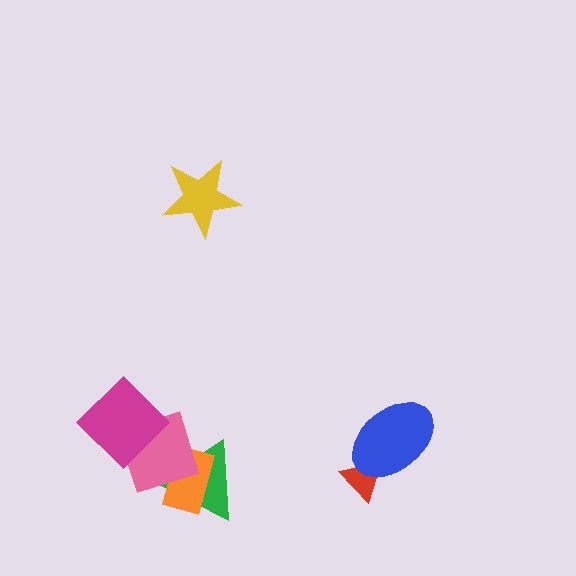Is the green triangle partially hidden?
Yes, it is partially covered by another shape.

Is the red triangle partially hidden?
Yes, it is partially covered by another shape.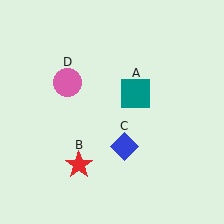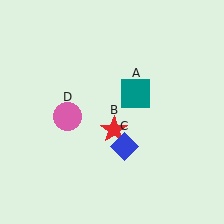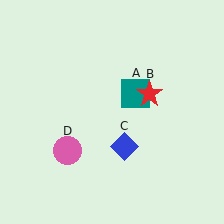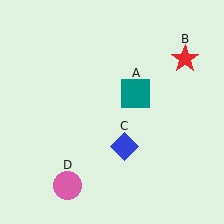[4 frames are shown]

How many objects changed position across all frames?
2 objects changed position: red star (object B), pink circle (object D).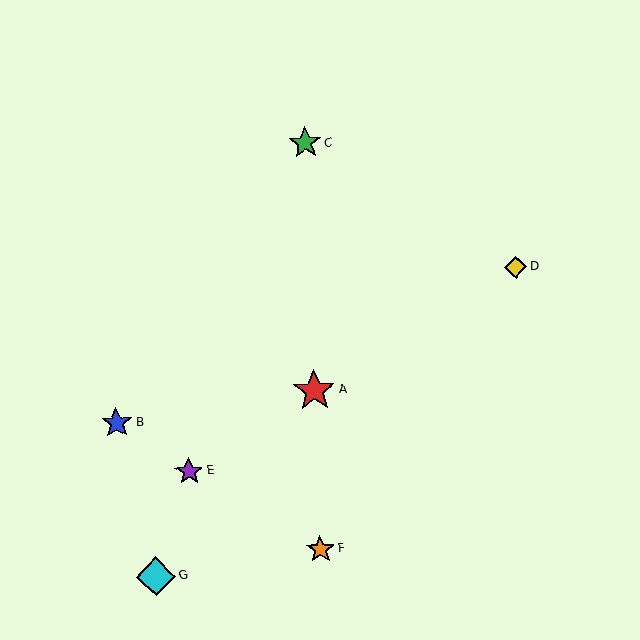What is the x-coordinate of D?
Object D is at x≈516.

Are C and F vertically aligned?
Yes, both are at x≈305.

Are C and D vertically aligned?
No, C is at x≈305 and D is at x≈516.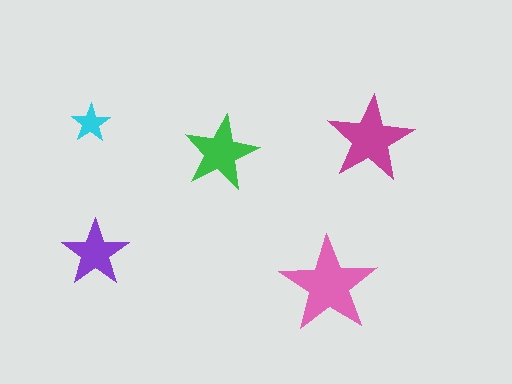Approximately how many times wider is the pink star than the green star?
About 1.5 times wider.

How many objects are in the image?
There are 5 objects in the image.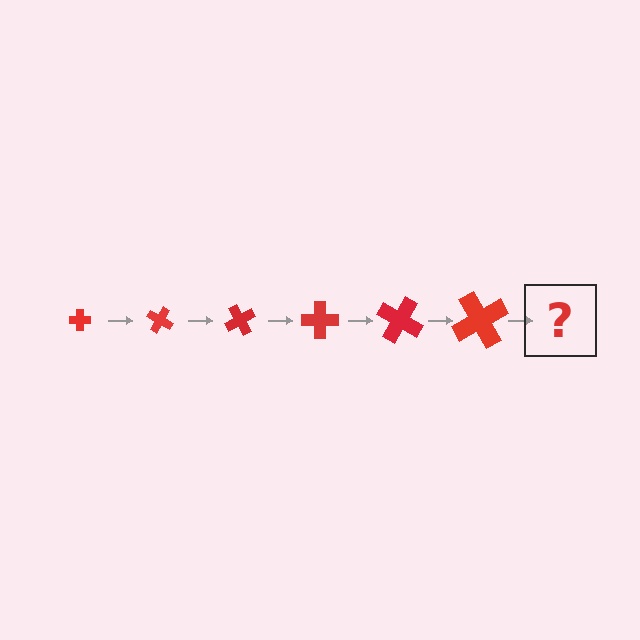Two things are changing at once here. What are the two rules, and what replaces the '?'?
The two rules are that the cross grows larger each step and it rotates 30 degrees each step. The '?' should be a cross, larger than the previous one and rotated 180 degrees from the start.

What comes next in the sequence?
The next element should be a cross, larger than the previous one and rotated 180 degrees from the start.